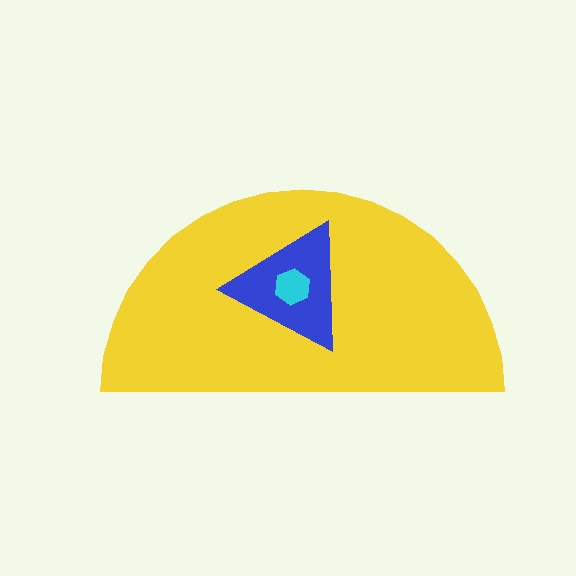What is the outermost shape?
The yellow semicircle.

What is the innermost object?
The cyan hexagon.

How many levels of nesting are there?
3.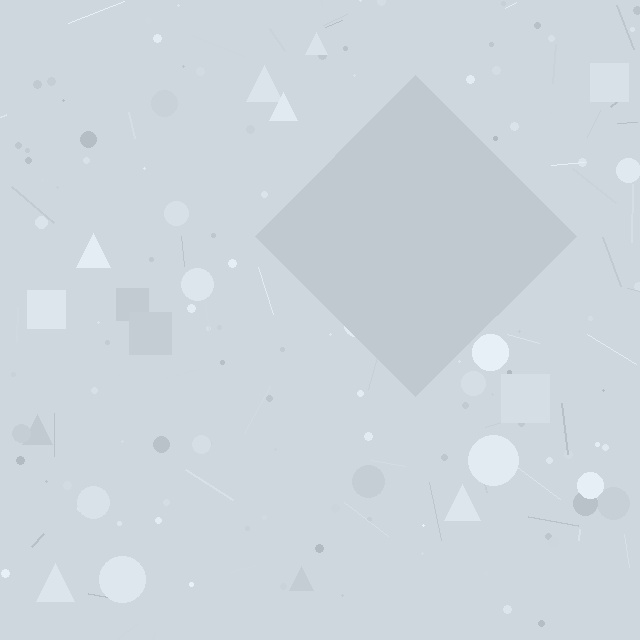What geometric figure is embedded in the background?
A diamond is embedded in the background.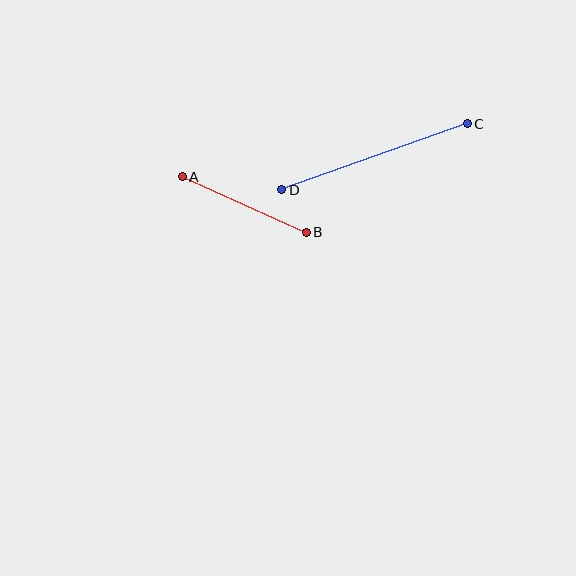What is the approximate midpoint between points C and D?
The midpoint is at approximately (375, 157) pixels.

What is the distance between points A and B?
The distance is approximately 136 pixels.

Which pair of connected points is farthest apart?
Points C and D are farthest apart.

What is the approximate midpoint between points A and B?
The midpoint is at approximately (244, 204) pixels.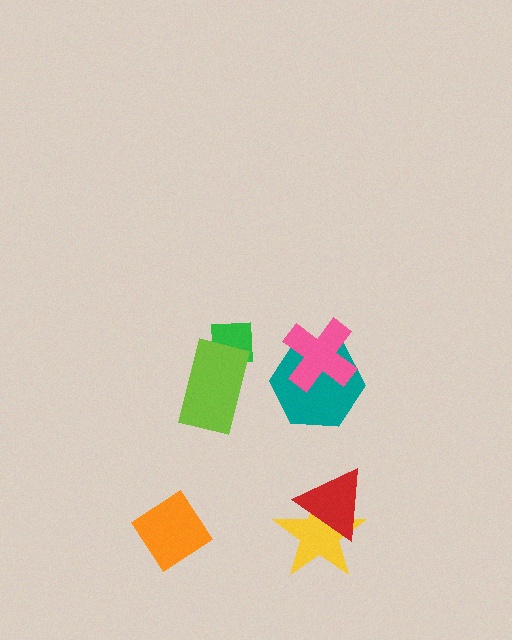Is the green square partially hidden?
Yes, it is partially covered by another shape.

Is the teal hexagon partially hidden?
Yes, it is partially covered by another shape.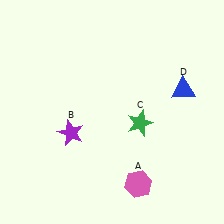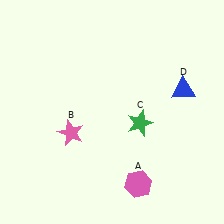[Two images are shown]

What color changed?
The star (B) changed from purple in Image 1 to pink in Image 2.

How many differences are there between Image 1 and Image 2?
There is 1 difference between the two images.